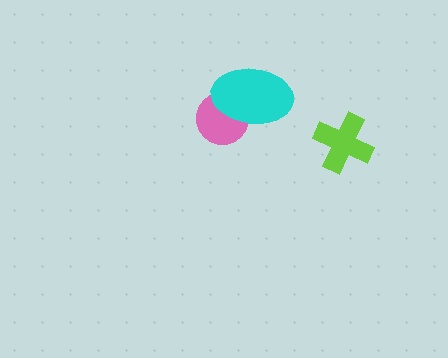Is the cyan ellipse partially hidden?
No, no other shape covers it.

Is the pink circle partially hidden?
Yes, it is partially covered by another shape.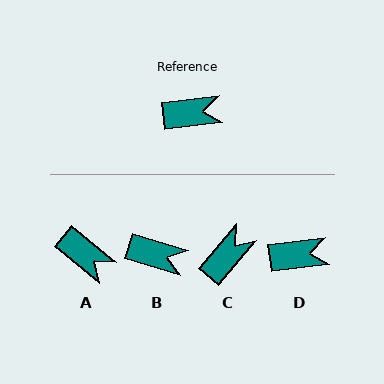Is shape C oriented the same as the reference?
No, it is off by about 43 degrees.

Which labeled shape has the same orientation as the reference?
D.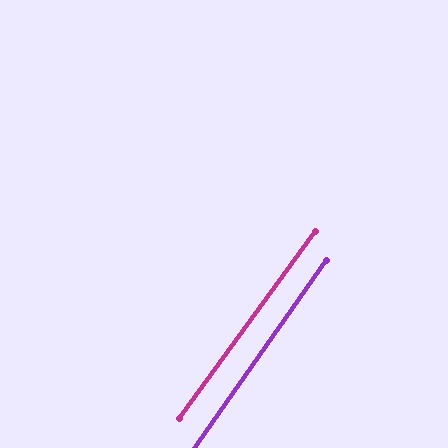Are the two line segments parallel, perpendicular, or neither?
Parallel — their directions differ by only 0.7°.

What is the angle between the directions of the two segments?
Approximately 1 degree.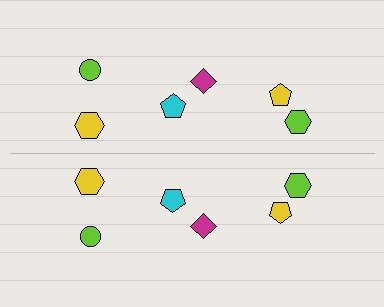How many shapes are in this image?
There are 12 shapes in this image.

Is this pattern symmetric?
Yes, this pattern has bilateral (reflection) symmetry.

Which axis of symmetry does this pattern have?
The pattern has a horizontal axis of symmetry running through the center of the image.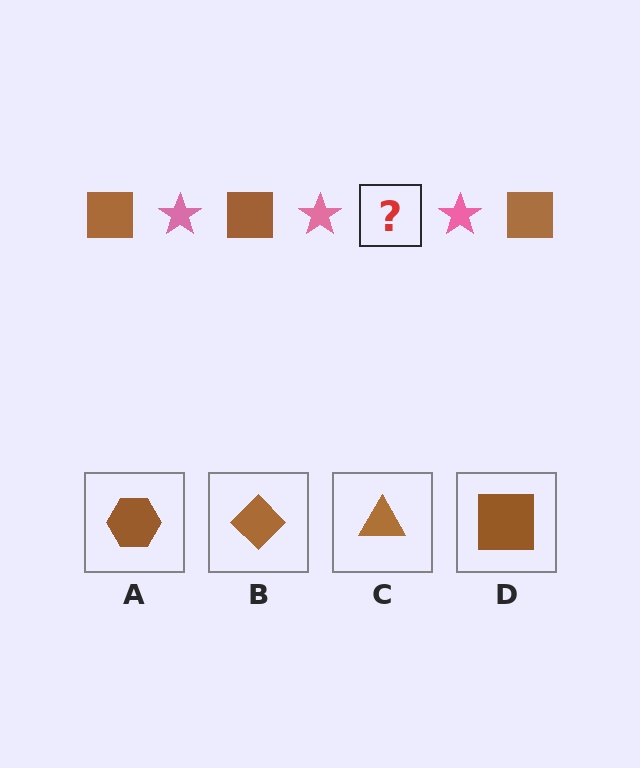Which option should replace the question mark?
Option D.